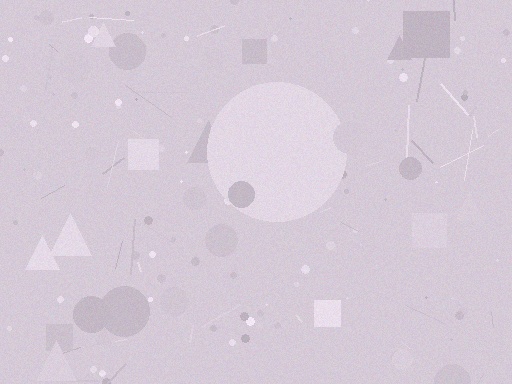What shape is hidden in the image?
A circle is hidden in the image.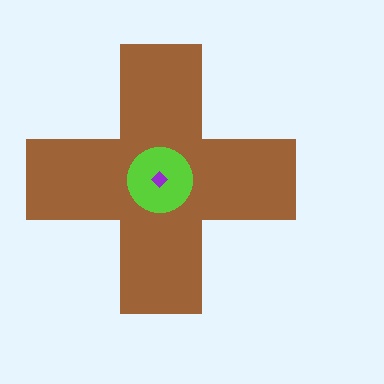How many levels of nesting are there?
3.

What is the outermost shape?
The brown cross.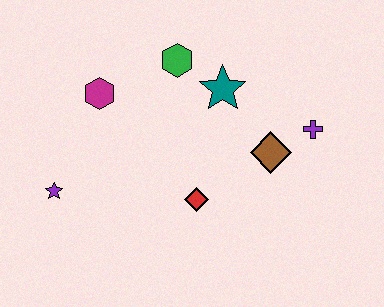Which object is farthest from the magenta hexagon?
The purple cross is farthest from the magenta hexagon.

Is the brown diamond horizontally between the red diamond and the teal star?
No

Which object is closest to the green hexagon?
The teal star is closest to the green hexagon.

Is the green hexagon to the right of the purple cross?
No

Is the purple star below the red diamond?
No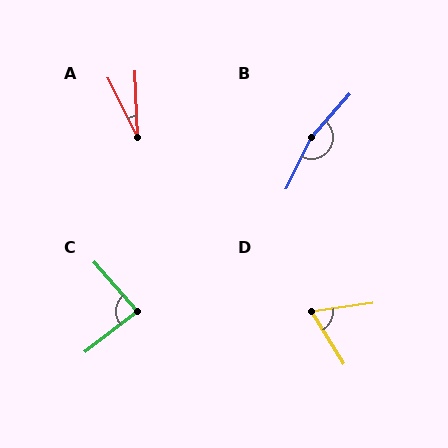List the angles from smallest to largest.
A (25°), D (66°), C (86°), B (165°).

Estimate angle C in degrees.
Approximately 86 degrees.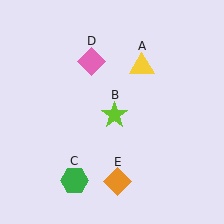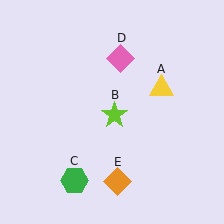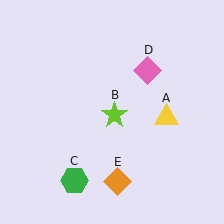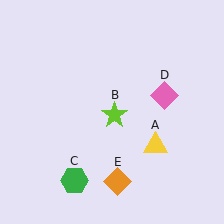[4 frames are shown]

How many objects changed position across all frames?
2 objects changed position: yellow triangle (object A), pink diamond (object D).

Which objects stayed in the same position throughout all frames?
Lime star (object B) and green hexagon (object C) and orange diamond (object E) remained stationary.